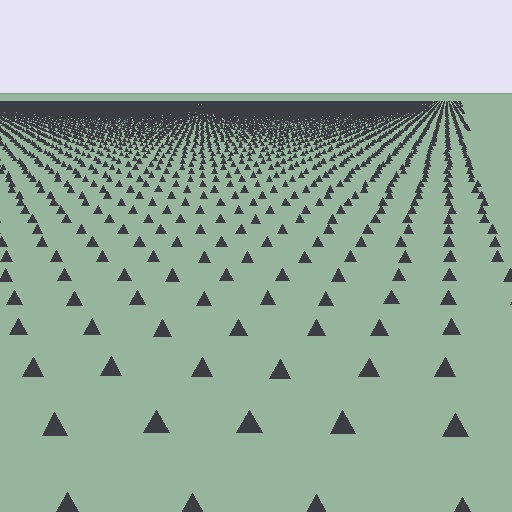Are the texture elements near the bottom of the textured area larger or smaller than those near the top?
Larger. Near the bottom, elements are closer to the viewer and appear at a bigger on-screen size.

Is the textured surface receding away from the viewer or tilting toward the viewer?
The surface is receding away from the viewer. Texture elements get smaller and denser toward the top.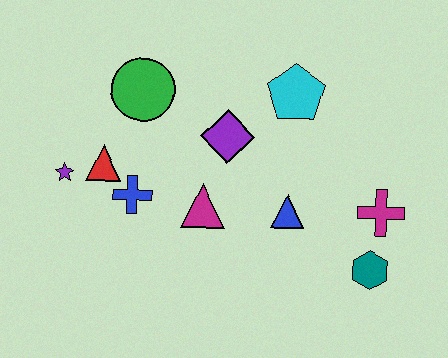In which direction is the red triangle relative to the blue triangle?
The red triangle is to the left of the blue triangle.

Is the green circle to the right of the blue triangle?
No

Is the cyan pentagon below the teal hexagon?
No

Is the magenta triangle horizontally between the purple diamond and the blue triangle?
No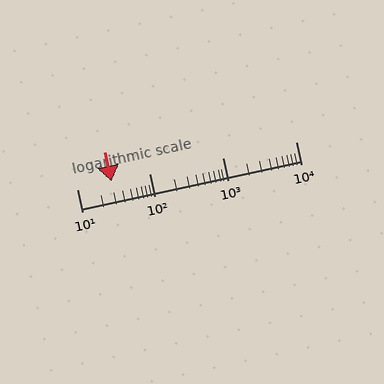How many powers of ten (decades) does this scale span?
The scale spans 3 decades, from 10 to 10000.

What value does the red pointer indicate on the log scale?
The pointer indicates approximately 30.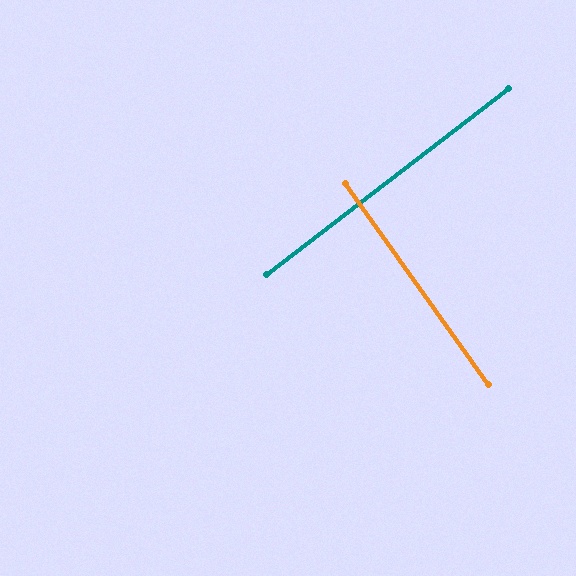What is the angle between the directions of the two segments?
Approximately 88 degrees.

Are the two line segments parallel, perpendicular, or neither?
Perpendicular — they meet at approximately 88°.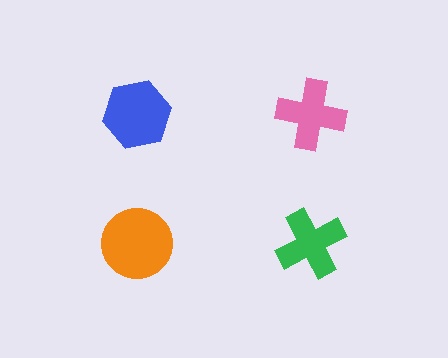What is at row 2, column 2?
A green cross.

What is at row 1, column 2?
A pink cross.